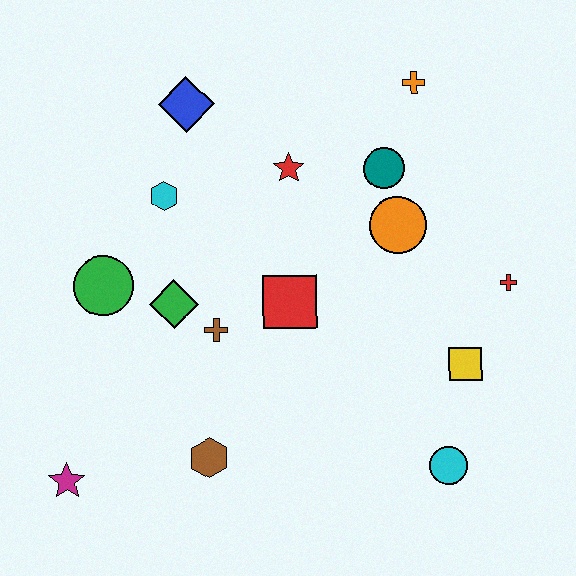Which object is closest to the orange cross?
The teal circle is closest to the orange cross.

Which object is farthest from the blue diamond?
The cyan circle is farthest from the blue diamond.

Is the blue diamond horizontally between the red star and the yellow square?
No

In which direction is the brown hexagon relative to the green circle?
The brown hexagon is below the green circle.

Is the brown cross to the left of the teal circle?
Yes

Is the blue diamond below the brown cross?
No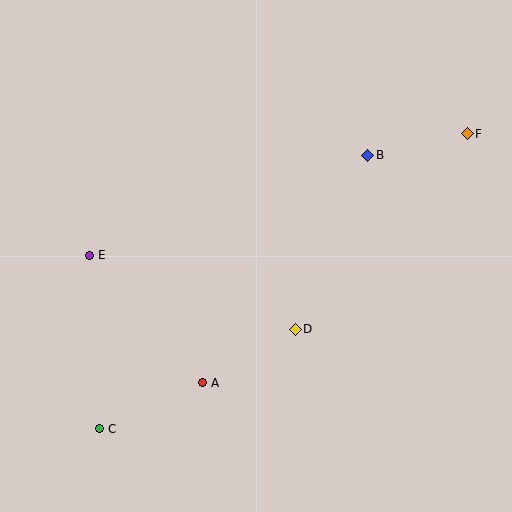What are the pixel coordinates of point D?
Point D is at (295, 329).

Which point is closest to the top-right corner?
Point F is closest to the top-right corner.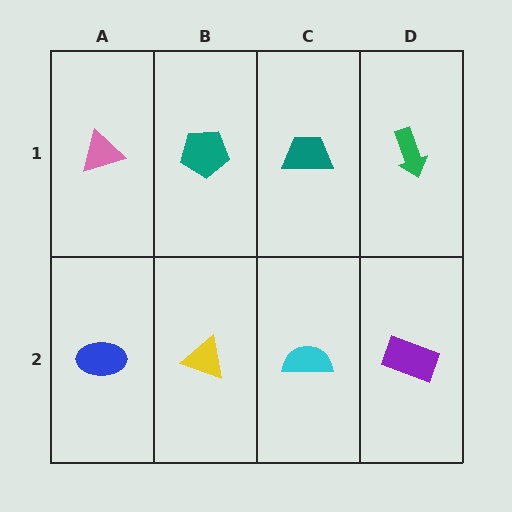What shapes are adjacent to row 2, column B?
A teal pentagon (row 1, column B), a blue ellipse (row 2, column A), a cyan semicircle (row 2, column C).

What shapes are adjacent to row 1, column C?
A cyan semicircle (row 2, column C), a teal pentagon (row 1, column B), a green arrow (row 1, column D).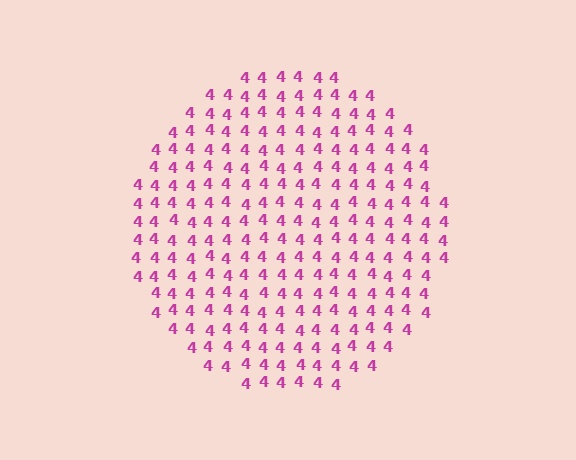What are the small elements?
The small elements are digit 4's.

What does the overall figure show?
The overall figure shows a circle.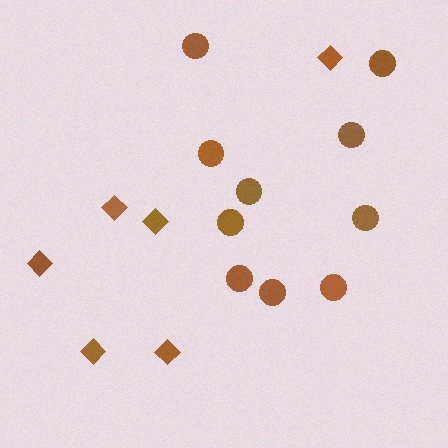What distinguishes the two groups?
There are 2 groups: one group of circles (10) and one group of diamonds (6).